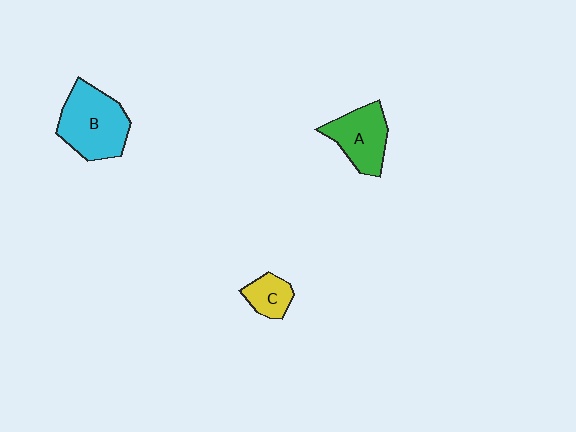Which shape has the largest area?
Shape B (cyan).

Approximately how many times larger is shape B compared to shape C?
Approximately 2.5 times.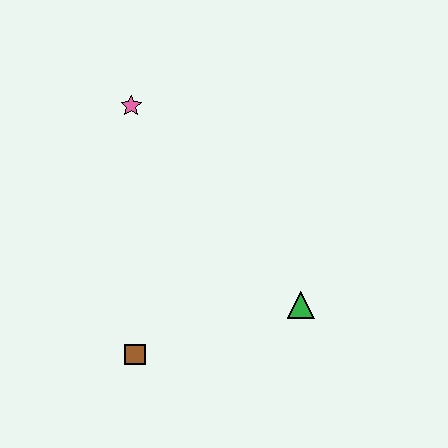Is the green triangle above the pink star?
No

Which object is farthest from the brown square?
The pink star is farthest from the brown square.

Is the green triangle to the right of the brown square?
Yes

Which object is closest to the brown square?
The green triangle is closest to the brown square.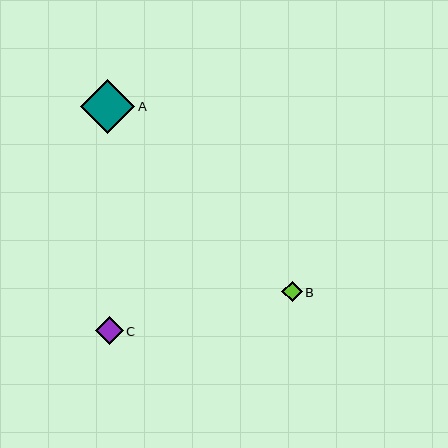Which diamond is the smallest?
Diamond B is the smallest with a size of approximately 20 pixels.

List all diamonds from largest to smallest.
From largest to smallest: A, C, B.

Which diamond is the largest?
Diamond A is the largest with a size of approximately 54 pixels.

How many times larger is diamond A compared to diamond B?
Diamond A is approximately 2.6 times the size of diamond B.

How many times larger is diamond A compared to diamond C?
Diamond A is approximately 1.9 times the size of diamond C.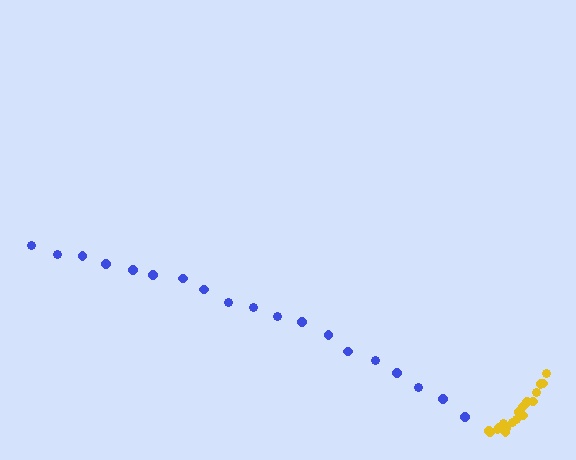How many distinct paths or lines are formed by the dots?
There are 2 distinct paths.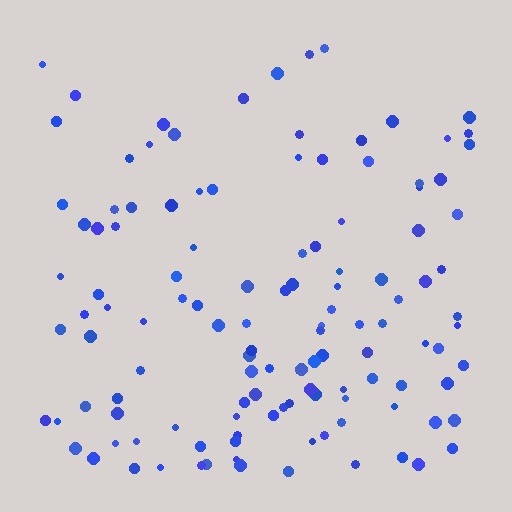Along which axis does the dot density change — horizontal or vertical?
Vertical.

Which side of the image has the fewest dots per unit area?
The top.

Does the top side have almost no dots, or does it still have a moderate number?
Still a moderate number, just noticeably fewer than the bottom.